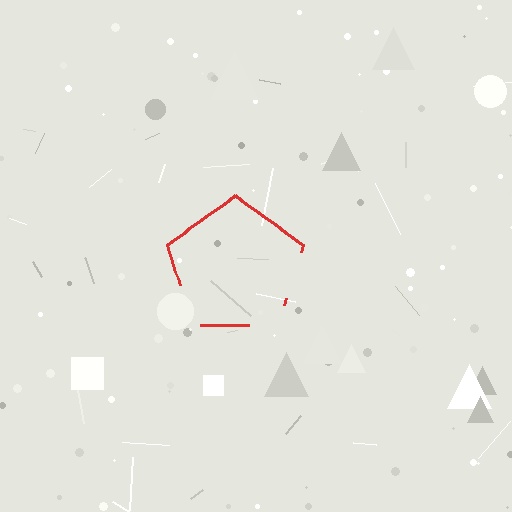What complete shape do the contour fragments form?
The contour fragments form a pentagon.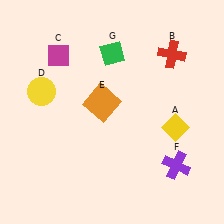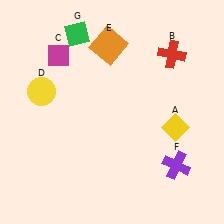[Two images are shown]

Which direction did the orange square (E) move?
The orange square (E) moved up.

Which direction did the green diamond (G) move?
The green diamond (G) moved left.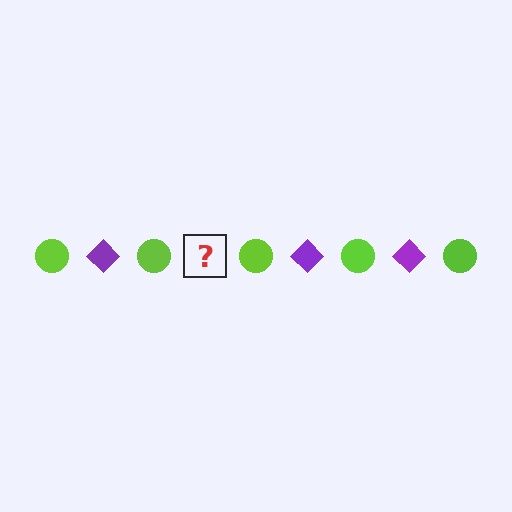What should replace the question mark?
The question mark should be replaced with a purple diamond.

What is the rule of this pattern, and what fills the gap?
The rule is that the pattern alternates between lime circle and purple diamond. The gap should be filled with a purple diamond.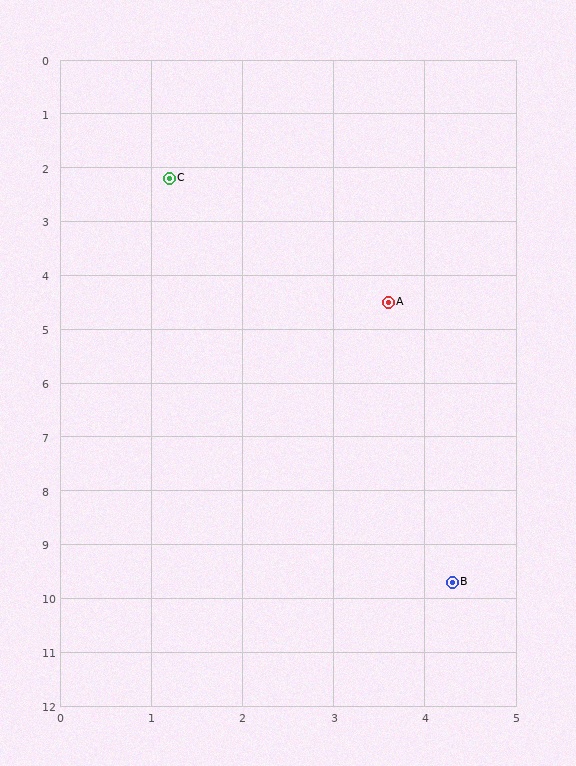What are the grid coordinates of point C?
Point C is at approximately (1.2, 2.2).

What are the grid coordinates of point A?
Point A is at approximately (3.6, 4.5).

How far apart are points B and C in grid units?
Points B and C are about 8.1 grid units apart.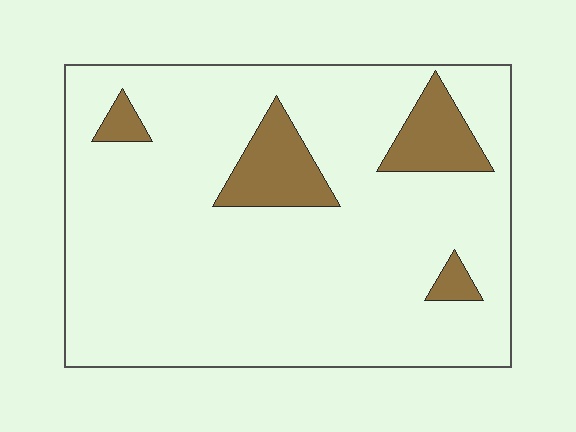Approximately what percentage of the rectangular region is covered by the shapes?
Approximately 10%.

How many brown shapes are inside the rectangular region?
4.